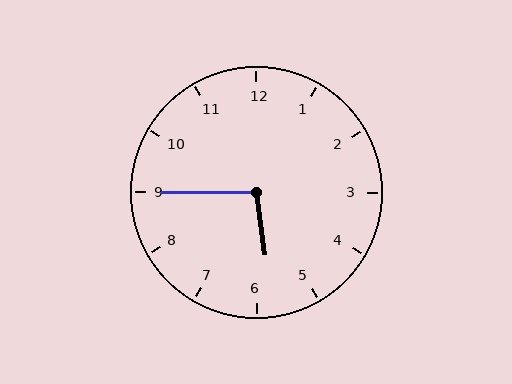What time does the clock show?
5:45.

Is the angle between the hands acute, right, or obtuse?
It is obtuse.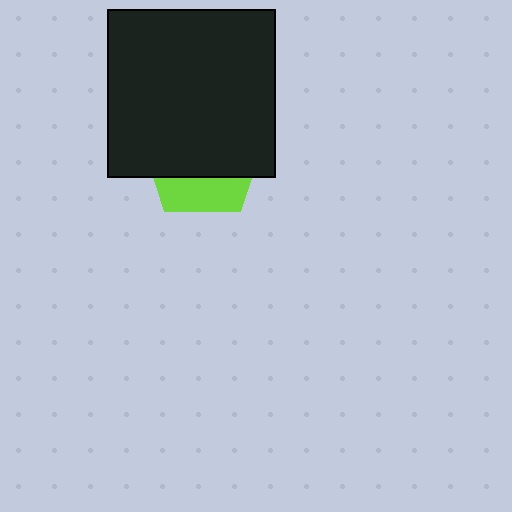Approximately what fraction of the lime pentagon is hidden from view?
Roughly 70% of the lime pentagon is hidden behind the black square.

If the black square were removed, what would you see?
You would see the complete lime pentagon.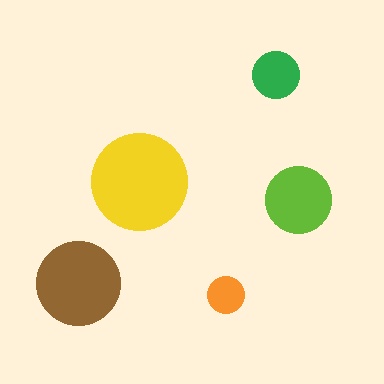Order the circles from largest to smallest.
the yellow one, the brown one, the lime one, the green one, the orange one.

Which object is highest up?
The green circle is topmost.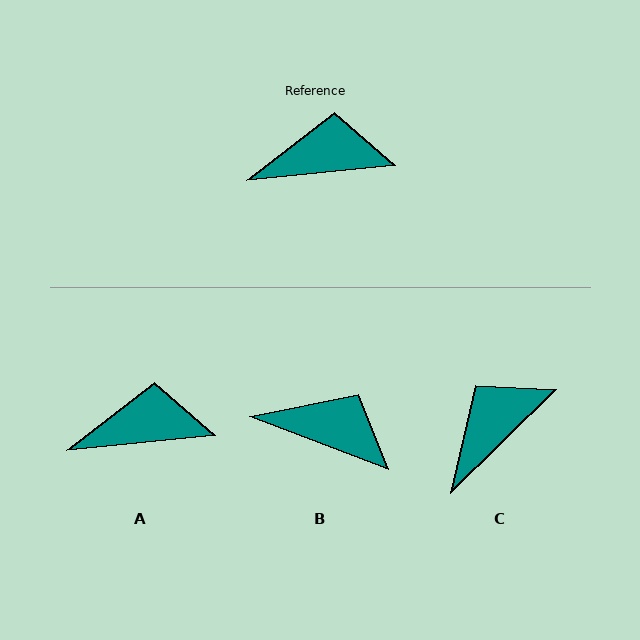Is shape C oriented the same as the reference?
No, it is off by about 39 degrees.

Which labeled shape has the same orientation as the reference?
A.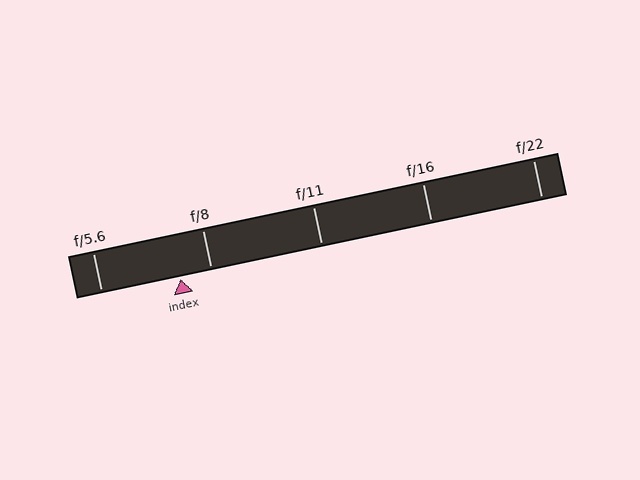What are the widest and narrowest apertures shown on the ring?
The widest aperture shown is f/5.6 and the narrowest is f/22.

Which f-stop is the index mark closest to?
The index mark is closest to f/8.